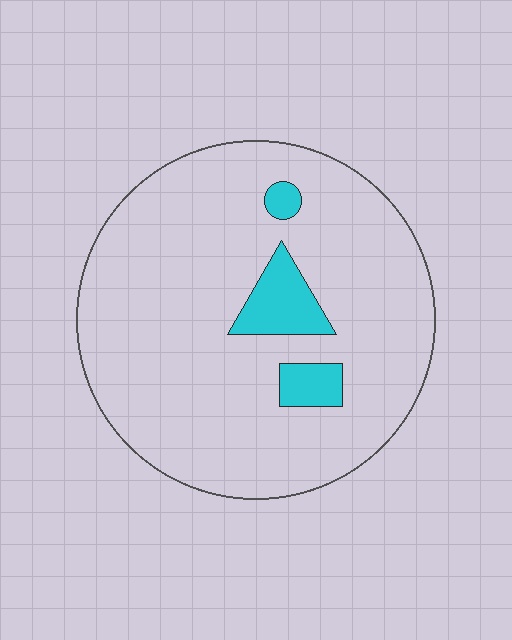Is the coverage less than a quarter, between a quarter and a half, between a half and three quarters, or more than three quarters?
Less than a quarter.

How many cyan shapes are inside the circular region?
3.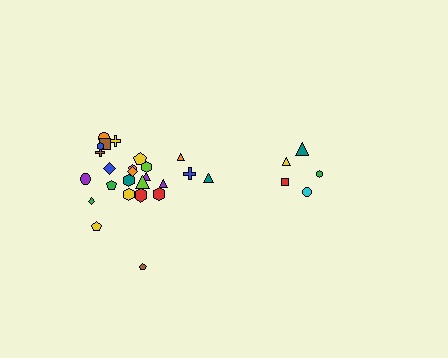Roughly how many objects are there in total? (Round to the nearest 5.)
Roughly 30 objects in total.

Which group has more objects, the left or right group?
The left group.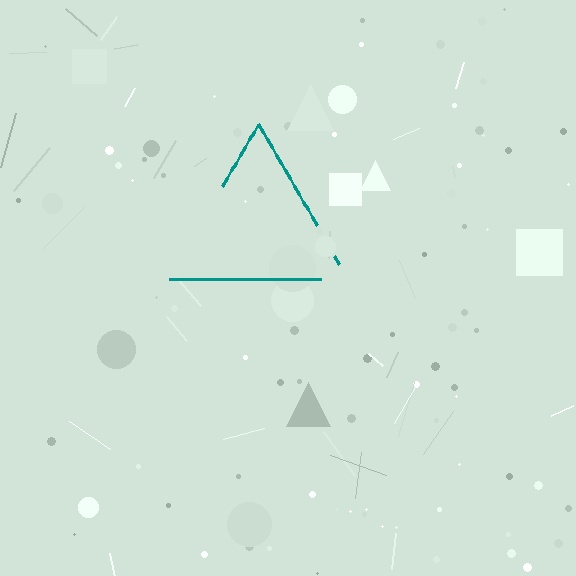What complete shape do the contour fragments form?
The contour fragments form a triangle.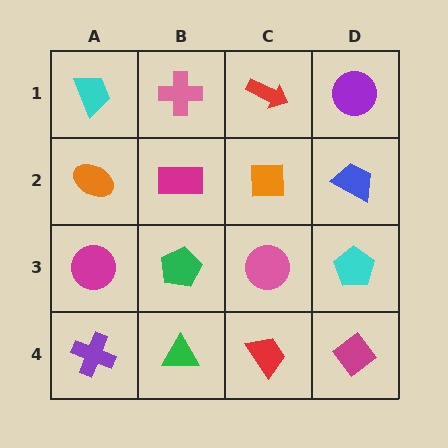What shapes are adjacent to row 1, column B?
A magenta rectangle (row 2, column B), a cyan trapezoid (row 1, column A), a red arrow (row 1, column C).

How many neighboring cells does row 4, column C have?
3.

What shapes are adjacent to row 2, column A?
A cyan trapezoid (row 1, column A), a magenta circle (row 3, column A), a magenta rectangle (row 2, column B).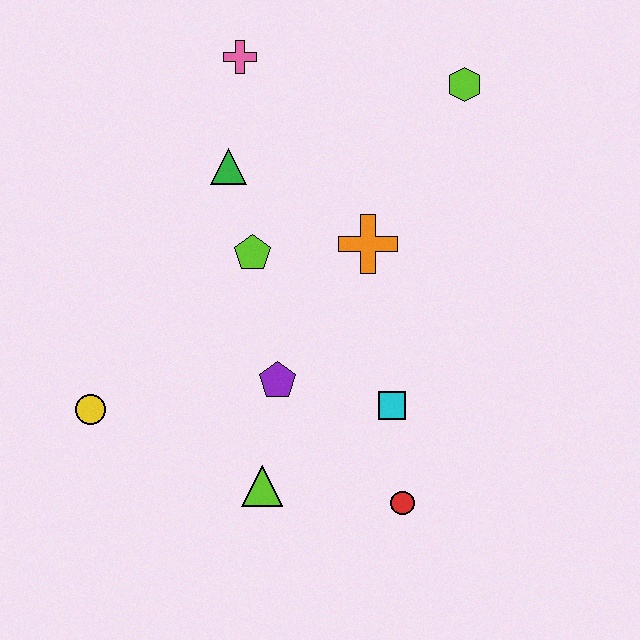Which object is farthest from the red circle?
The pink cross is farthest from the red circle.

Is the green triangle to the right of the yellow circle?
Yes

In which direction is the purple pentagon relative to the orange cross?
The purple pentagon is below the orange cross.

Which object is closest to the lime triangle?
The purple pentagon is closest to the lime triangle.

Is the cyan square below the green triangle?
Yes